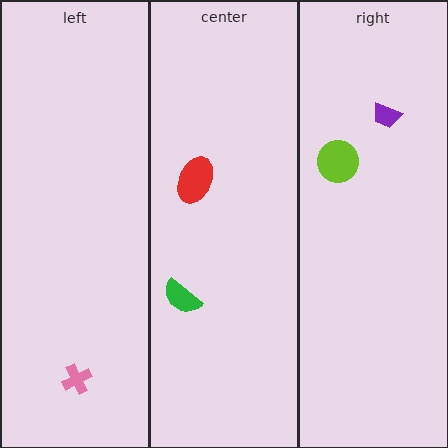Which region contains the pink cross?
The left region.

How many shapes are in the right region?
2.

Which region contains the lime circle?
The right region.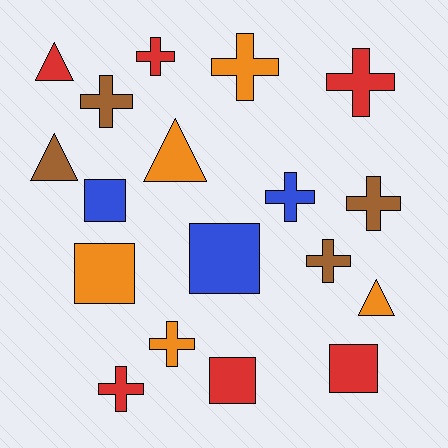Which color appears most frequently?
Red, with 6 objects.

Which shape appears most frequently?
Cross, with 9 objects.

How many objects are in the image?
There are 18 objects.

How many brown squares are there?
There are no brown squares.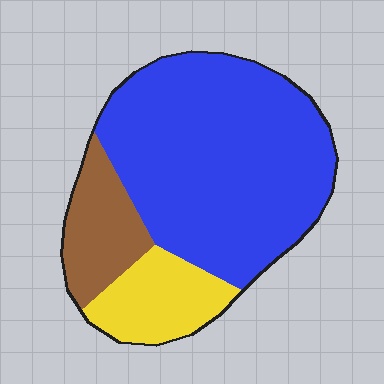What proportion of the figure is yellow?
Yellow covers 16% of the figure.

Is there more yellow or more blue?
Blue.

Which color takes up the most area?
Blue, at roughly 70%.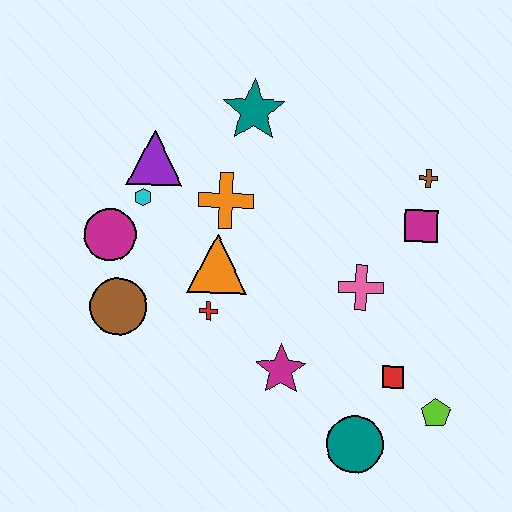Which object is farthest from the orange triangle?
The lime pentagon is farthest from the orange triangle.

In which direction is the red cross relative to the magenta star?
The red cross is to the left of the magenta star.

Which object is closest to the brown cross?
The magenta square is closest to the brown cross.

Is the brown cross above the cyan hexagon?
Yes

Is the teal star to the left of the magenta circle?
No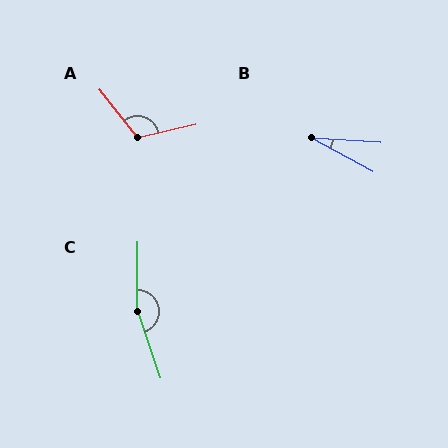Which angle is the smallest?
B, at approximately 25 degrees.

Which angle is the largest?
C, at approximately 160 degrees.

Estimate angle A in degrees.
Approximately 115 degrees.